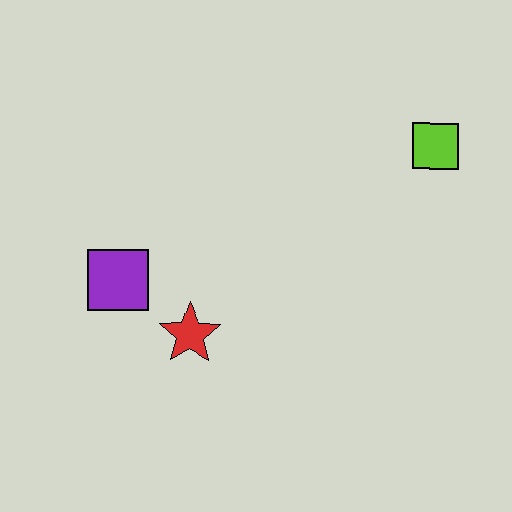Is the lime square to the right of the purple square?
Yes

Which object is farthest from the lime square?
The purple square is farthest from the lime square.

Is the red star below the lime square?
Yes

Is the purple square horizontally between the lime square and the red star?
No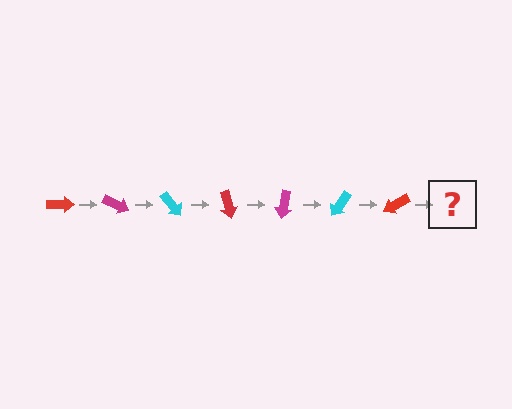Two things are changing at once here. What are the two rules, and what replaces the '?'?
The two rules are that it rotates 25 degrees each step and the color cycles through red, magenta, and cyan. The '?' should be a magenta arrow, rotated 175 degrees from the start.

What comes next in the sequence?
The next element should be a magenta arrow, rotated 175 degrees from the start.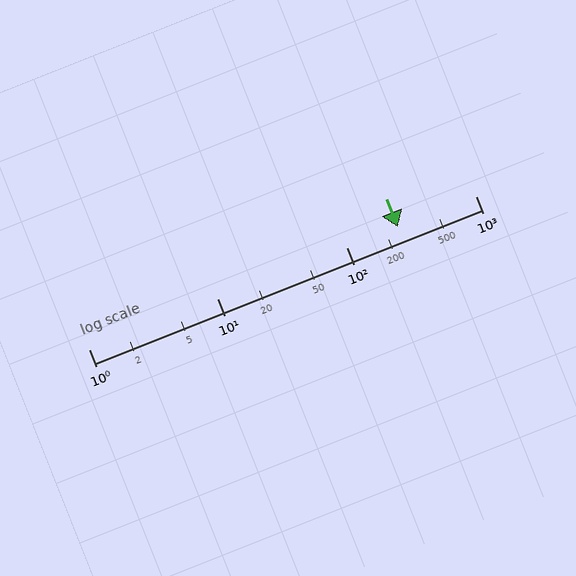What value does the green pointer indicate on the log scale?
The pointer indicates approximately 250.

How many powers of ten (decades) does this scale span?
The scale spans 3 decades, from 1 to 1000.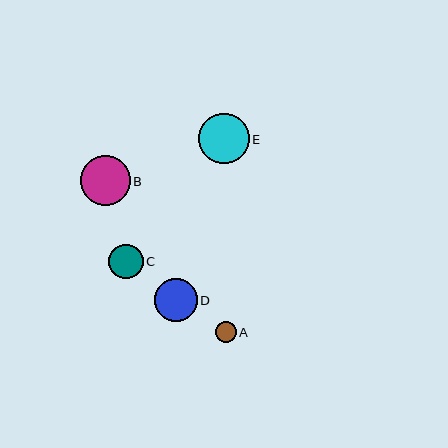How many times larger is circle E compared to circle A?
Circle E is approximately 2.5 times the size of circle A.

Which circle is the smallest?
Circle A is the smallest with a size of approximately 20 pixels.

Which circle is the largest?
Circle E is the largest with a size of approximately 50 pixels.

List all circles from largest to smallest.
From largest to smallest: E, B, D, C, A.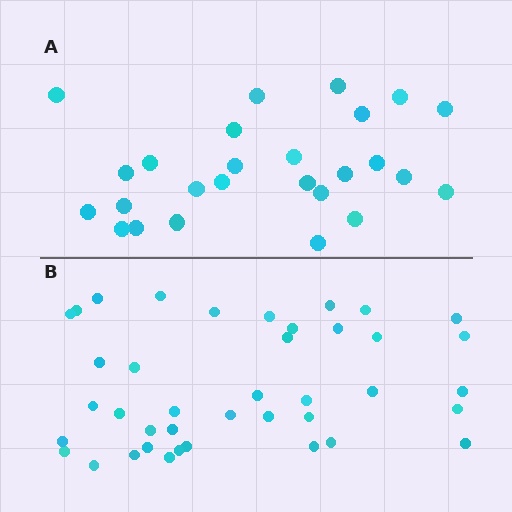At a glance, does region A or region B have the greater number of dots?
Region B (the bottom region) has more dots.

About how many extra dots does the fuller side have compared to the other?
Region B has approximately 15 more dots than region A.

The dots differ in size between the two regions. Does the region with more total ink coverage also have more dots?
No. Region A has more total ink coverage because its dots are larger, but region B actually contains more individual dots. Total area can be misleading — the number of items is what matters here.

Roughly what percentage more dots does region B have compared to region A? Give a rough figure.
About 55% more.